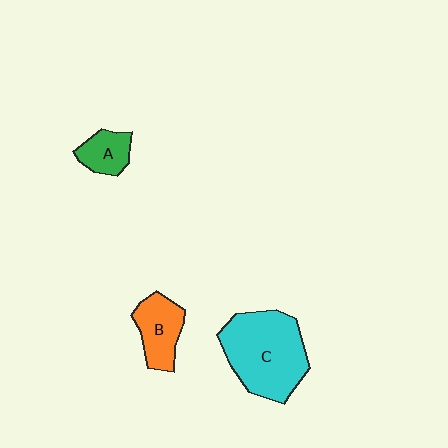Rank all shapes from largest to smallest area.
From largest to smallest: C (cyan), B (orange), A (green).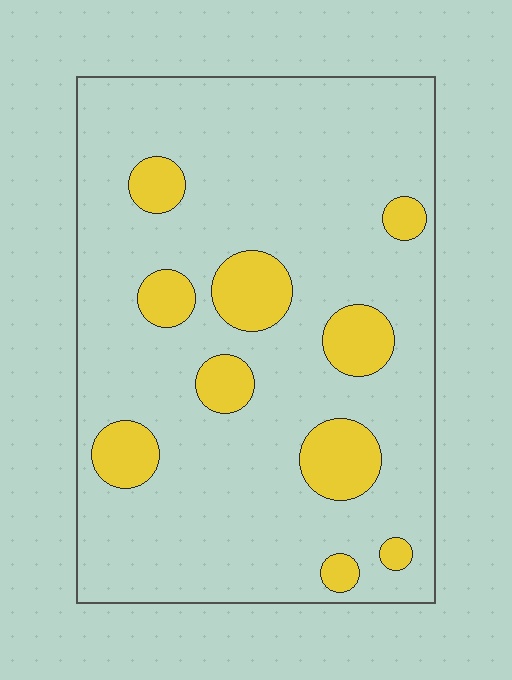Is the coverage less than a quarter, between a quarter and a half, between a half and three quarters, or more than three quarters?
Less than a quarter.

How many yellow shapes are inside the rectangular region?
10.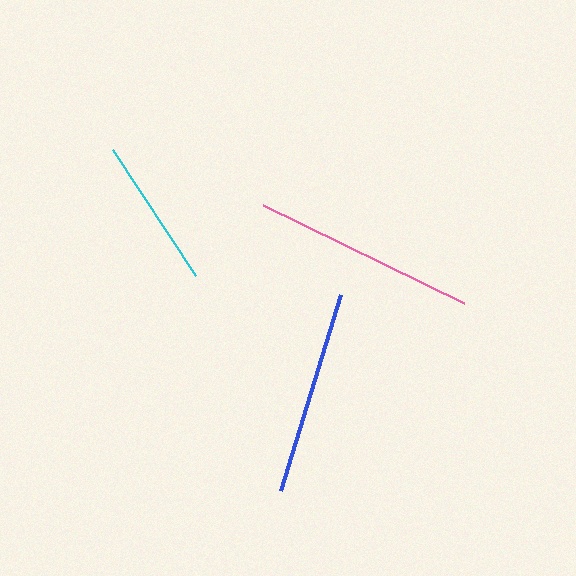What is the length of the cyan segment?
The cyan segment is approximately 150 pixels long.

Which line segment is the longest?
The pink line is the longest at approximately 224 pixels.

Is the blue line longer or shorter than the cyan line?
The blue line is longer than the cyan line.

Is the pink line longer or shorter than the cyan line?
The pink line is longer than the cyan line.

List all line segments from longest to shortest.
From longest to shortest: pink, blue, cyan.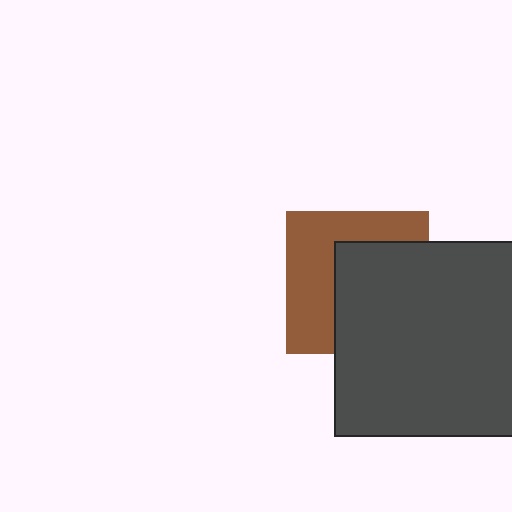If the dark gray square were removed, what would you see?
You would see the complete brown square.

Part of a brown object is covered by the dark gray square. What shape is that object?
It is a square.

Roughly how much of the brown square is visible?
About half of it is visible (roughly 47%).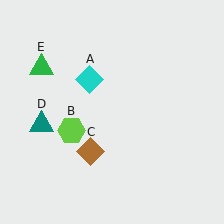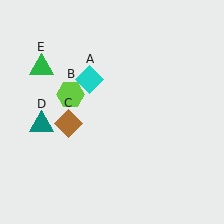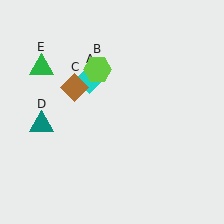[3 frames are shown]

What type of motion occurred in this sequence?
The lime hexagon (object B), brown diamond (object C) rotated clockwise around the center of the scene.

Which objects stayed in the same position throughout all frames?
Cyan diamond (object A) and teal triangle (object D) and green triangle (object E) remained stationary.